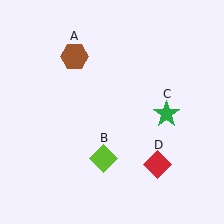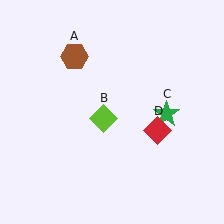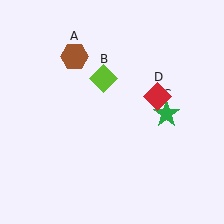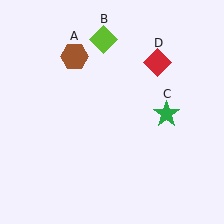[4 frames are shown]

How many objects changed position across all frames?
2 objects changed position: lime diamond (object B), red diamond (object D).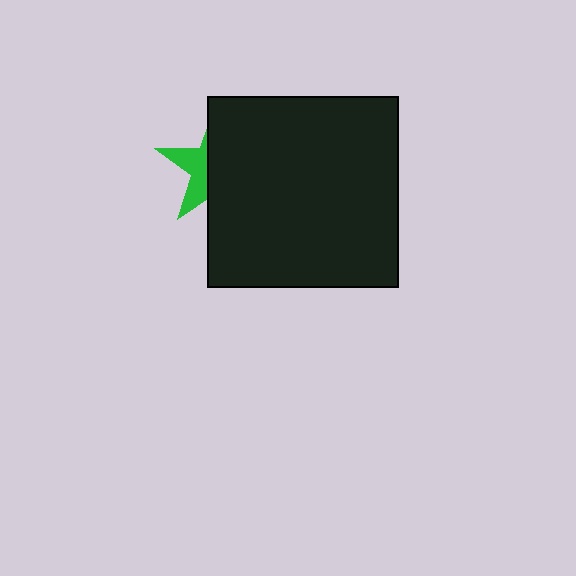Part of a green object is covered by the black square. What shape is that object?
It is a star.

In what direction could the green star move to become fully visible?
The green star could move left. That would shift it out from behind the black square entirely.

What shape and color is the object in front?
The object in front is a black square.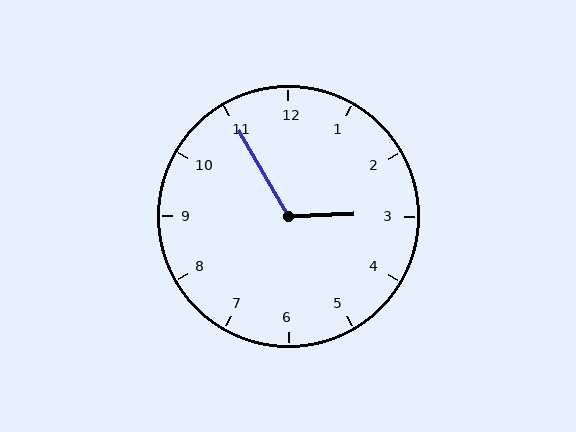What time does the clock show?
2:55.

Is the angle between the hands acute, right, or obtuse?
It is obtuse.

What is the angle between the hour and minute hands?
Approximately 118 degrees.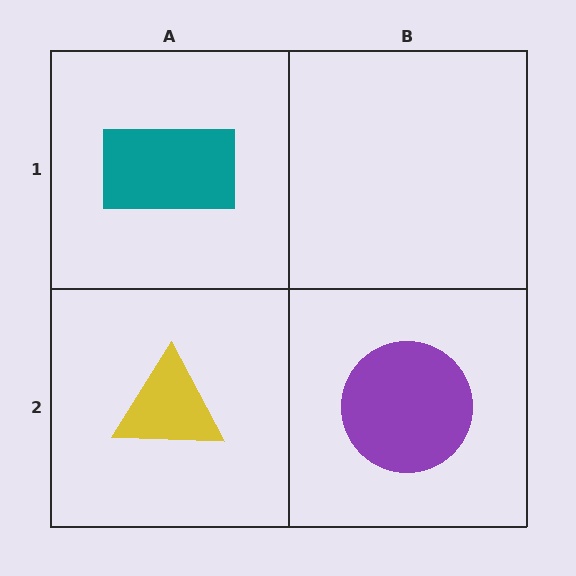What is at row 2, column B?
A purple circle.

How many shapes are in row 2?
2 shapes.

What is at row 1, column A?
A teal rectangle.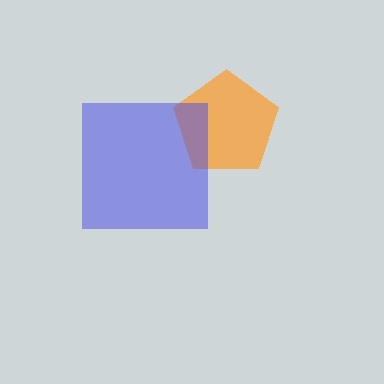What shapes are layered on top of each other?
The layered shapes are: an orange pentagon, a blue square.